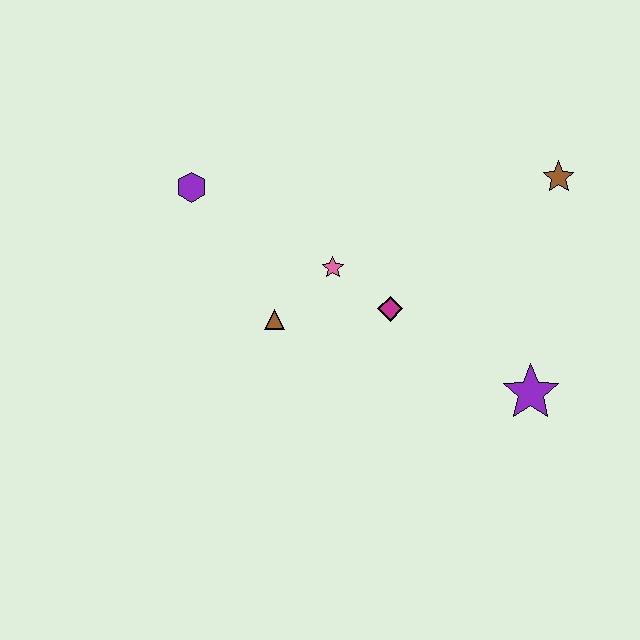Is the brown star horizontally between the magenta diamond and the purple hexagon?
No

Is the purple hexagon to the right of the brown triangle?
No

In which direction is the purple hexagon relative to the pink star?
The purple hexagon is to the left of the pink star.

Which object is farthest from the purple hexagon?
The purple star is farthest from the purple hexagon.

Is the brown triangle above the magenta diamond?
No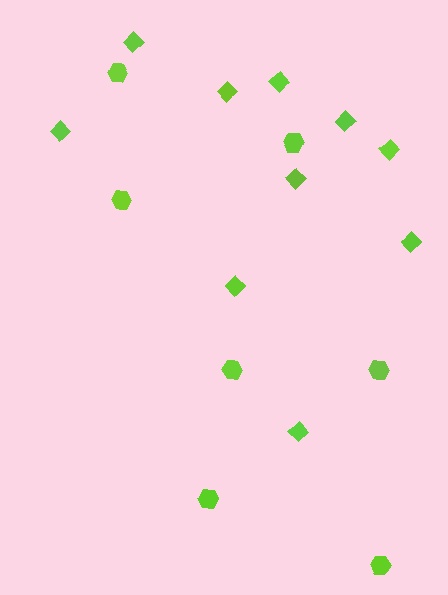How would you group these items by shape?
There are 2 groups: one group of diamonds (10) and one group of hexagons (7).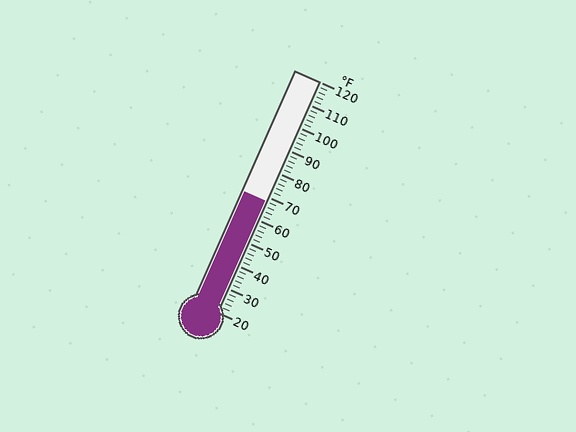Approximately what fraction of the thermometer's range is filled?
The thermometer is filled to approximately 50% of its range.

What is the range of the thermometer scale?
The thermometer scale ranges from 20°F to 120°F.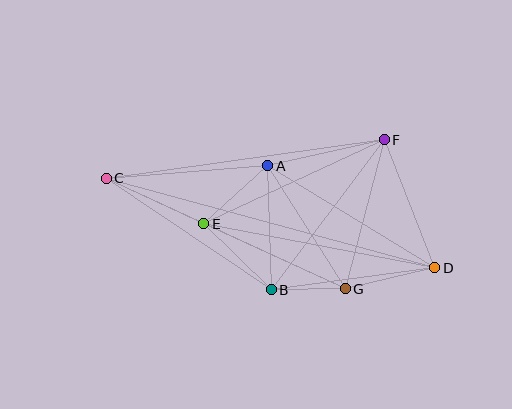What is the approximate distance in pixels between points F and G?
The distance between F and G is approximately 154 pixels.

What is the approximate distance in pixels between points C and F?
The distance between C and F is approximately 281 pixels.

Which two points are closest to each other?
Points B and G are closest to each other.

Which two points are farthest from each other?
Points C and D are farthest from each other.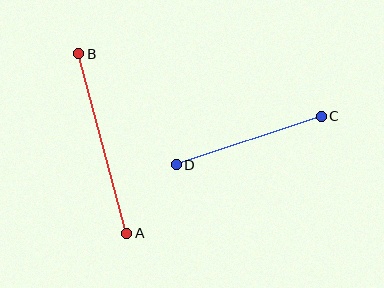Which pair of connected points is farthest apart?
Points A and B are farthest apart.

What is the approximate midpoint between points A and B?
The midpoint is at approximately (103, 144) pixels.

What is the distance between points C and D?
The distance is approximately 153 pixels.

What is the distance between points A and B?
The distance is approximately 186 pixels.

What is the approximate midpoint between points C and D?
The midpoint is at approximately (249, 141) pixels.